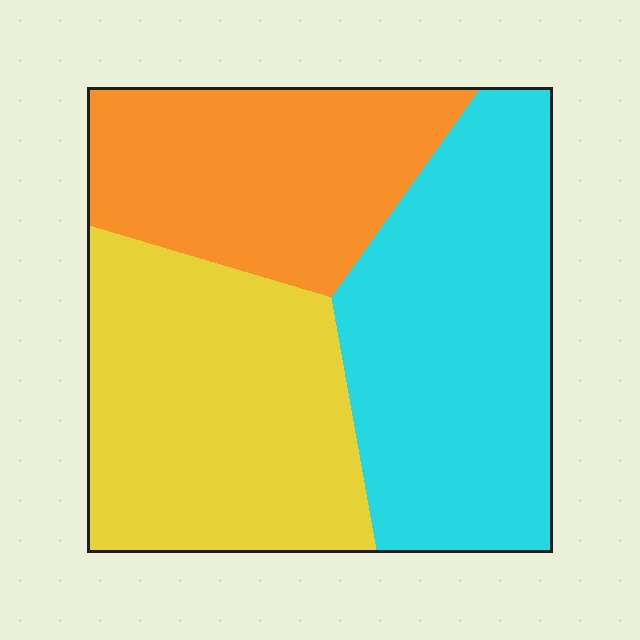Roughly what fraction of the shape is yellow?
Yellow covers around 35% of the shape.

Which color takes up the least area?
Orange, at roughly 25%.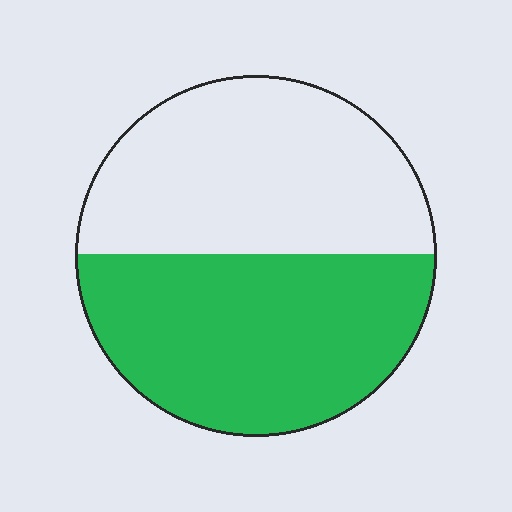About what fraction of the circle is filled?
About one half (1/2).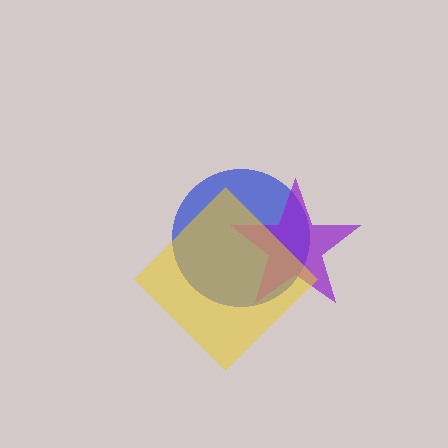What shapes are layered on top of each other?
The layered shapes are: a blue circle, a purple star, a yellow diamond.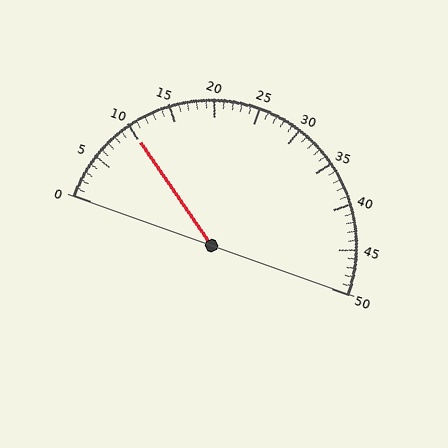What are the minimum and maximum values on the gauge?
The gauge ranges from 0 to 50.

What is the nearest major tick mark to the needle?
The nearest major tick mark is 10.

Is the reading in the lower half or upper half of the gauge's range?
The reading is in the lower half of the range (0 to 50).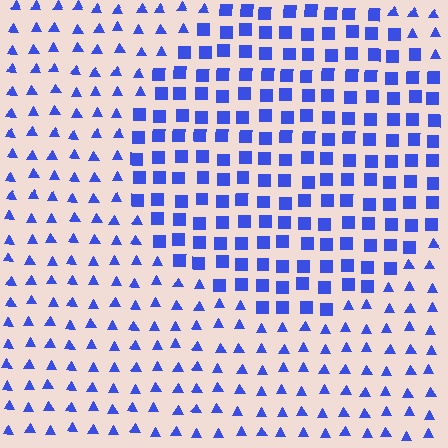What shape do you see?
I see a circle.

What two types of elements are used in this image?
The image uses squares inside the circle region and triangles outside it.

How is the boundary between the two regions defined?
The boundary is defined by a change in element shape: squares inside vs. triangles outside. All elements share the same color and spacing.